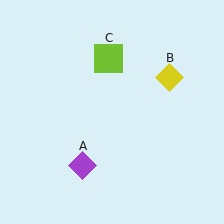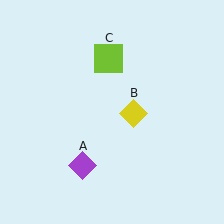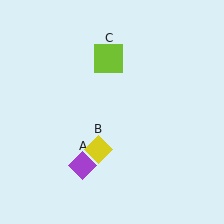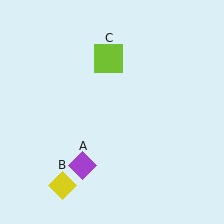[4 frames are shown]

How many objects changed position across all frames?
1 object changed position: yellow diamond (object B).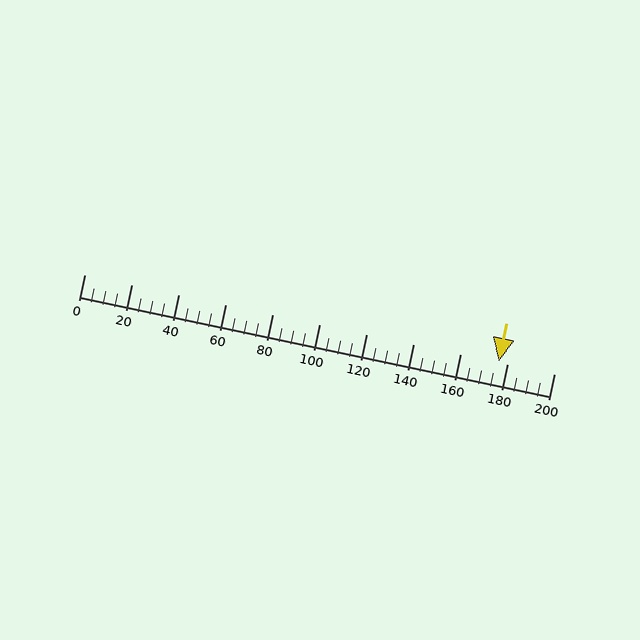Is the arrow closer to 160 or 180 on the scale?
The arrow is closer to 180.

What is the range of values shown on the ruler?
The ruler shows values from 0 to 200.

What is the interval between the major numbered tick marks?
The major tick marks are spaced 20 units apart.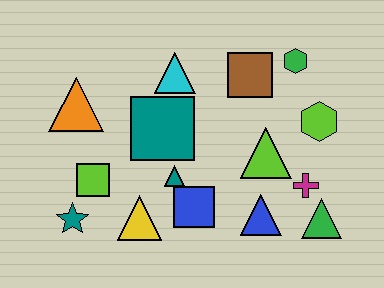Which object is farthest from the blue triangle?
The orange triangle is farthest from the blue triangle.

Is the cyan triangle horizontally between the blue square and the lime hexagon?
No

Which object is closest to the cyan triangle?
The teal square is closest to the cyan triangle.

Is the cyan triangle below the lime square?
No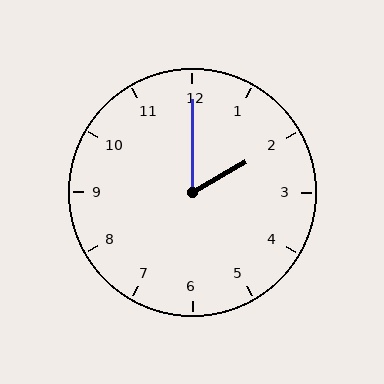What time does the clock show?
2:00.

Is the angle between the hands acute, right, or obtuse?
It is acute.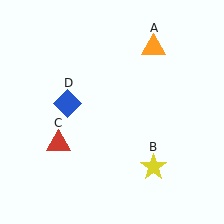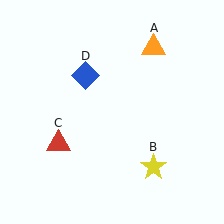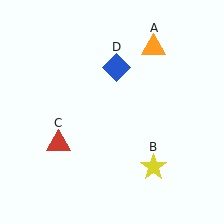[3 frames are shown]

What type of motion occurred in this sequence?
The blue diamond (object D) rotated clockwise around the center of the scene.